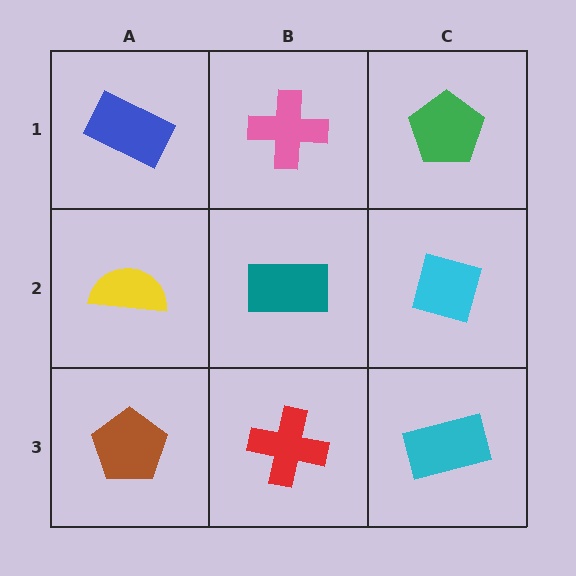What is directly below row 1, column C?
A cyan diamond.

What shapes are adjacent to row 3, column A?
A yellow semicircle (row 2, column A), a red cross (row 3, column B).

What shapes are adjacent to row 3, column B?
A teal rectangle (row 2, column B), a brown pentagon (row 3, column A), a cyan rectangle (row 3, column C).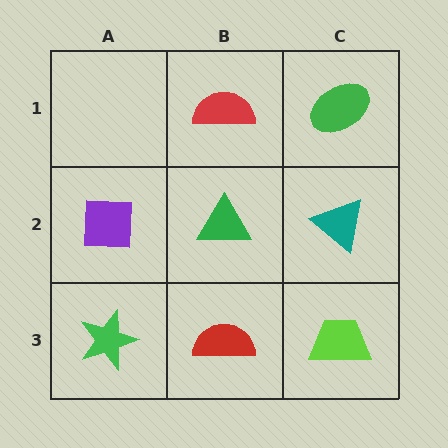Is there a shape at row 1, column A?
No, that cell is empty.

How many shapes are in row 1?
2 shapes.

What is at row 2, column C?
A teal triangle.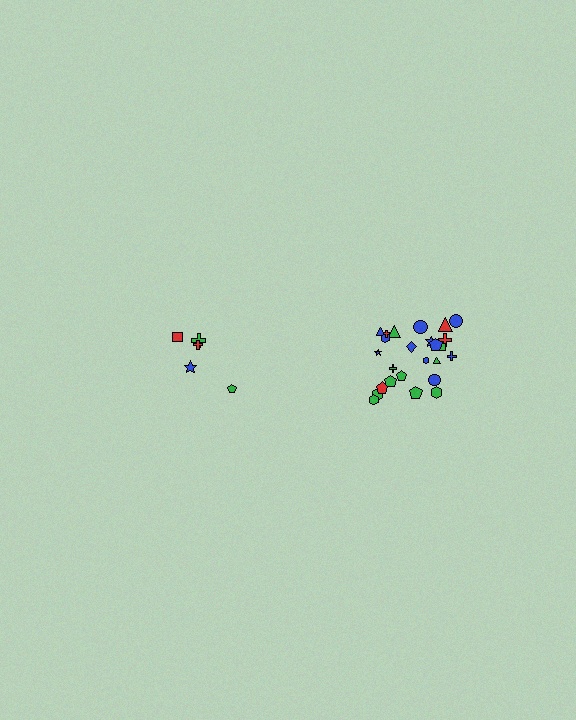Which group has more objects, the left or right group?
The right group.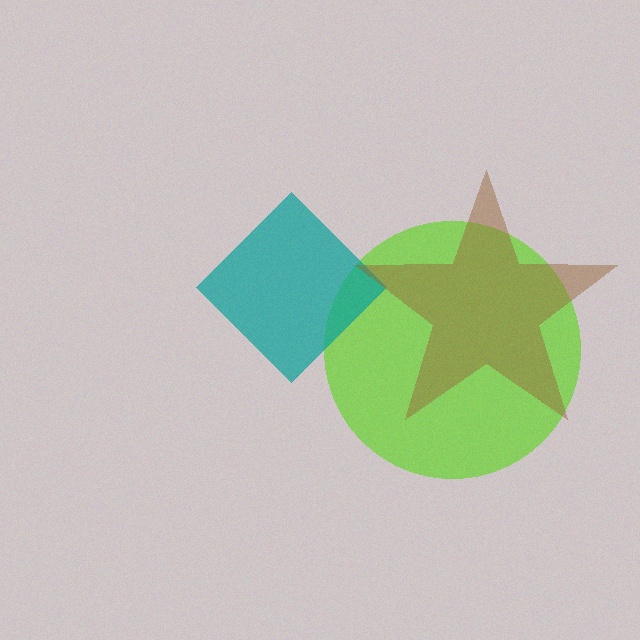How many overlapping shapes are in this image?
There are 3 overlapping shapes in the image.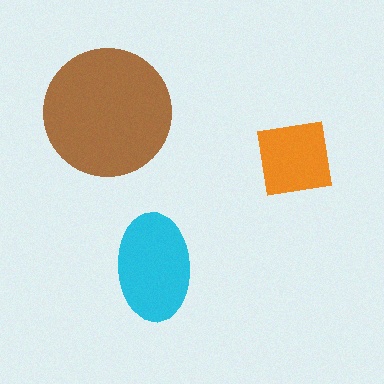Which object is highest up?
The brown circle is topmost.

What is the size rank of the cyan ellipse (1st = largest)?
2nd.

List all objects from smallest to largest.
The orange square, the cyan ellipse, the brown circle.